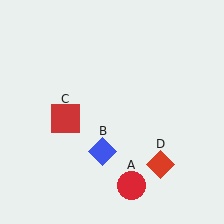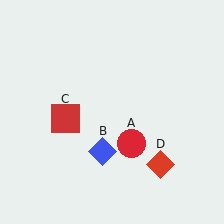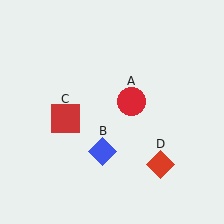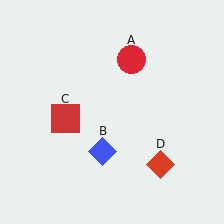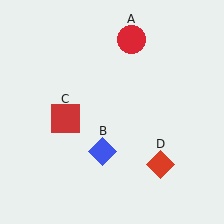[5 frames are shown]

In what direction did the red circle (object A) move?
The red circle (object A) moved up.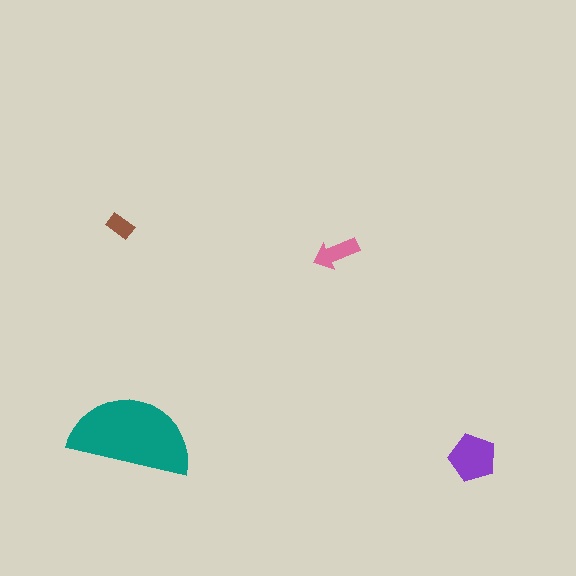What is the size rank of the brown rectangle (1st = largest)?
4th.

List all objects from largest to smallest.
The teal semicircle, the purple pentagon, the pink arrow, the brown rectangle.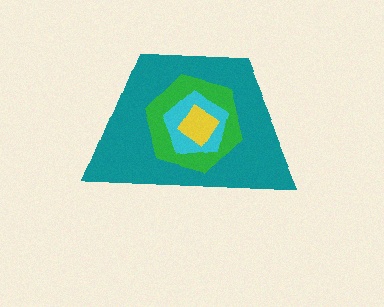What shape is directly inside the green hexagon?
The cyan pentagon.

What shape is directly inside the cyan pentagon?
The yellow diamond.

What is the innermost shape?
The yellow diamond.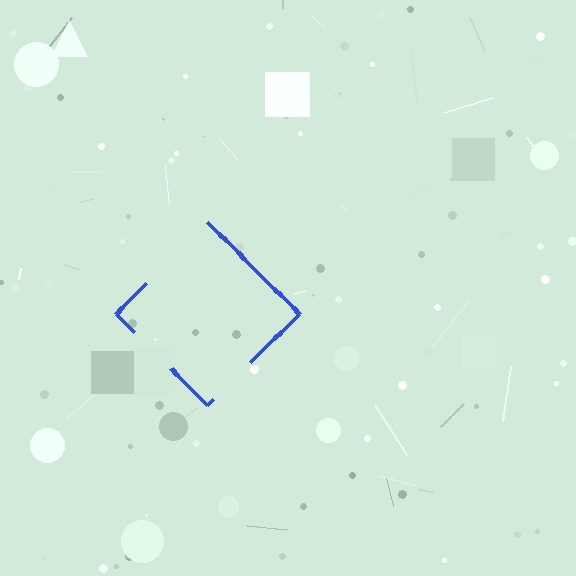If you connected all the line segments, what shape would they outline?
They would outline a diamond.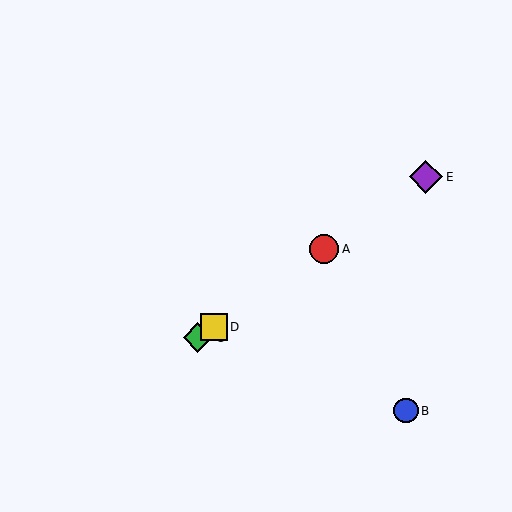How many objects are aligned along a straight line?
4 objects (A, C, D, E) are aligned along a straight line.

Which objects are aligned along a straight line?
Objects A, C, D, E are aligned along a straight line.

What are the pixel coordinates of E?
Object E is at (426, 177).